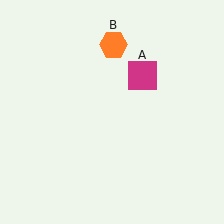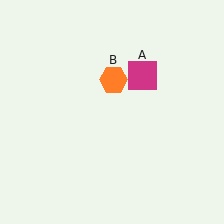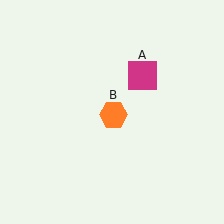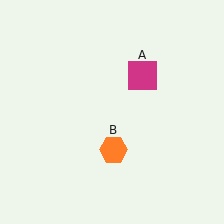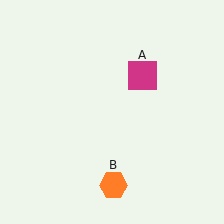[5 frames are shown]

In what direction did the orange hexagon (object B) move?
The orange hexagon (object B) moved down.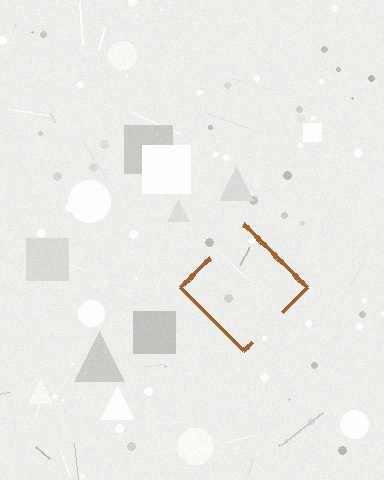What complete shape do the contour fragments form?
The contour fragments form a diamond.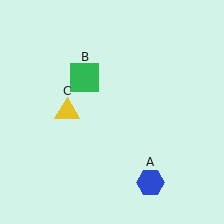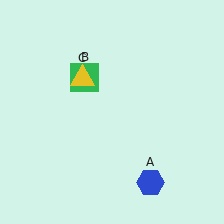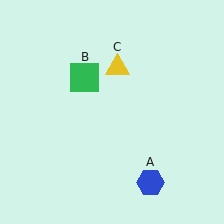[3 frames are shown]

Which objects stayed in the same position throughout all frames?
Blue hexagon (object A) and green square (object B) remained stationary.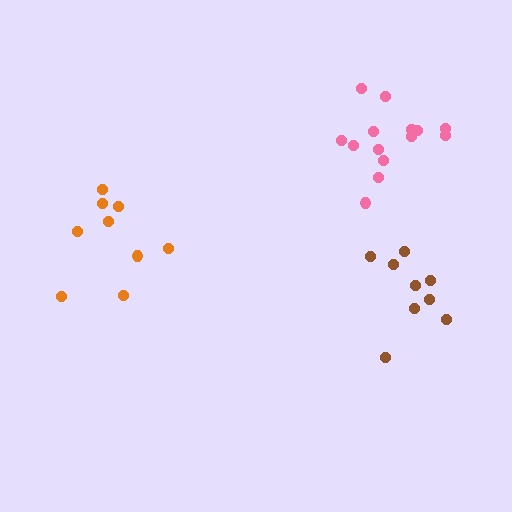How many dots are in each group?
Group 1: 9 dots, Group 2: 9 dots, Group 3: 14 dots (32 total).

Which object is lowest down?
The brown cluster is bottommost.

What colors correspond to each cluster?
The clusters are colored: orange, brown, pink.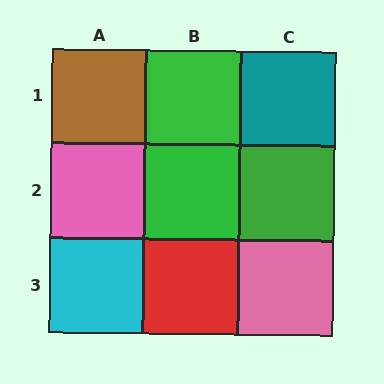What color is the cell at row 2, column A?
Pink.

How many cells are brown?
1 cell is brown.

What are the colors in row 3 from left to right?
Cyan, red, pink.